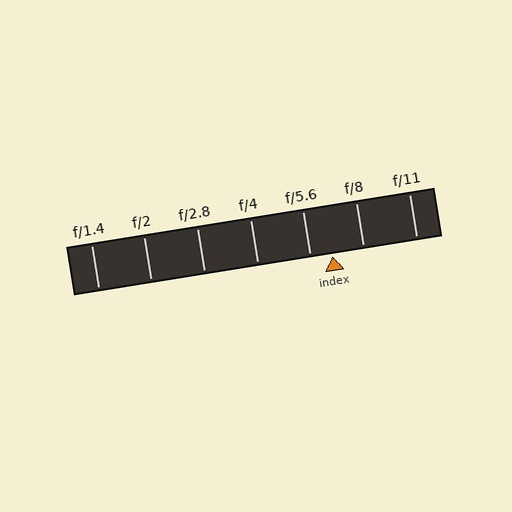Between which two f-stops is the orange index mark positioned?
The index mark is between f/5.6 and f/8.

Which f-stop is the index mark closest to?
The index mark is closest to f/5.6.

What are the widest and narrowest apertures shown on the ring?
The widest aperture shown is f/1.4 and the narrowest is f/11.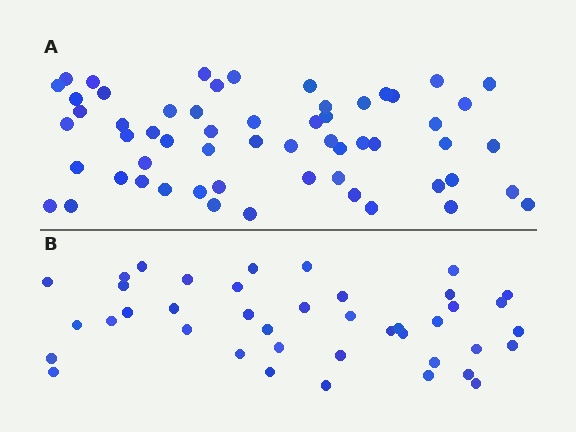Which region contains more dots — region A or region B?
Region A (the top region) has more dots.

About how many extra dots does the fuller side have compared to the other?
Region A has approximately 15 more dots than region B.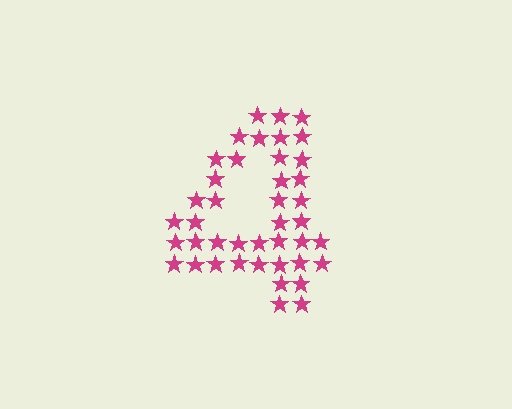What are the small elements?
The small elements are stars.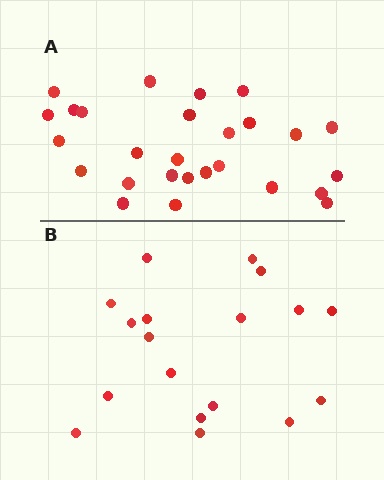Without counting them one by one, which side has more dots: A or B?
Region A (the top region) has more dots.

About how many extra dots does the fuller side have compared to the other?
Region A has roughly 8 or so more dots than region B.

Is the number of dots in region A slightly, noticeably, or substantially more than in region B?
Region A has substantially more. The ratio is roughly 1.5 to 1.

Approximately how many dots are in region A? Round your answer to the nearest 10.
About 30 dots. (The exact count is 27, which rounds to 30.)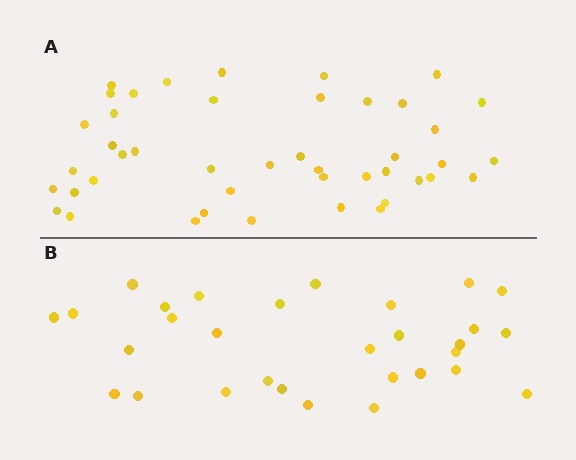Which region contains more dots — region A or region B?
Region A (the top region) has more dots.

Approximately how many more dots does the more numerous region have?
Region A has approximately 15 more dots than region B.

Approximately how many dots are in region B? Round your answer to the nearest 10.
About 30 dots.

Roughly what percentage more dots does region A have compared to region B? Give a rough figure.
About 45% more.